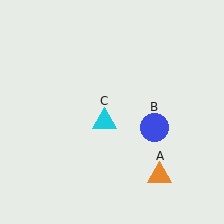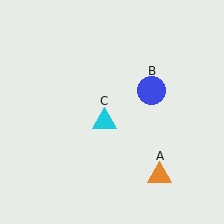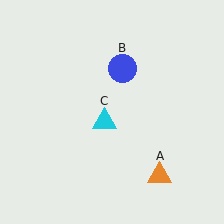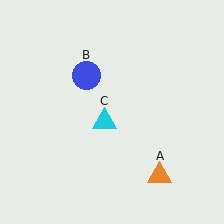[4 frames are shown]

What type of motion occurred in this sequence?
The blue circle (object B) rotated counterclockwise around the center of the scene.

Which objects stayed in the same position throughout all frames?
Orange triangle (object A) and cyan triangle (object C) remained stationary.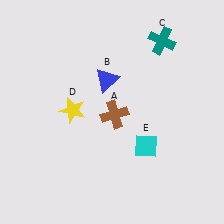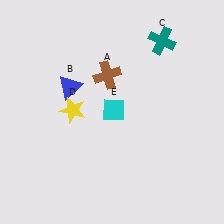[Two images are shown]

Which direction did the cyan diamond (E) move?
The cyan diamond (E) moved up.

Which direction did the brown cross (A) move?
The brown cross (A) moved up.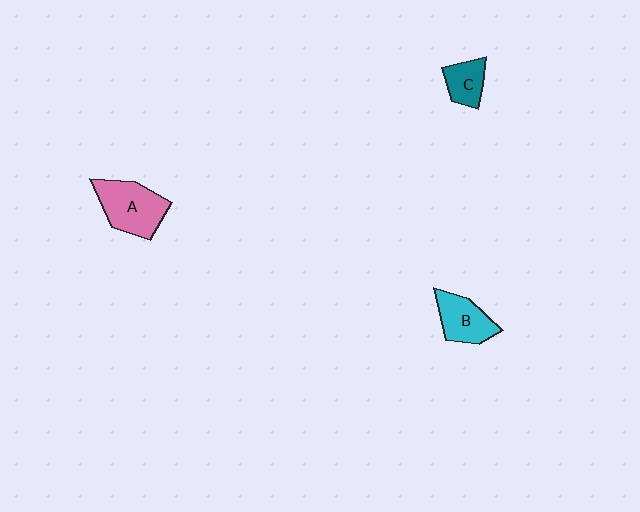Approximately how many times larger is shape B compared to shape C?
Approximately 1.4 times.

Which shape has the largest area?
Shape A (pink).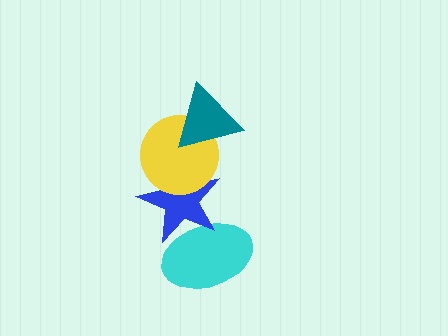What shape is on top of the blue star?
The yellow circle is on top of the blue star.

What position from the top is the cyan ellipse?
The cyan ellipse is 4th from the top.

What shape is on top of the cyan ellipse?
The blue star is on top of the cyan ellipse.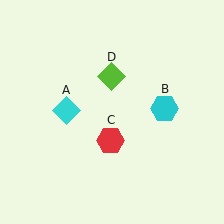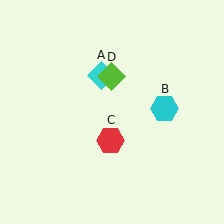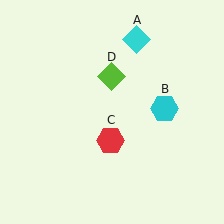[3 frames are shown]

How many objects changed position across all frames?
1 object changed position: cyan diamond (object A).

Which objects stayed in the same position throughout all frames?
Cyan hexagon (object B) and red hexagon (object C) and lime diamond (object D) remained stationary.